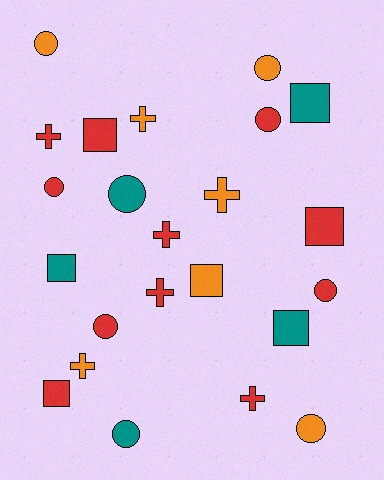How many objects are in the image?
There are 23 objects.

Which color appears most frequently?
Red, with 11 objects.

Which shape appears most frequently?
Circle, with 9 objects.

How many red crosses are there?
There are 4 red crosses.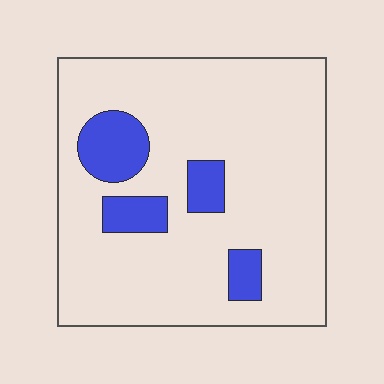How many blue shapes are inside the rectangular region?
4.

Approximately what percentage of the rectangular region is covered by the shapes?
Approximately 15%.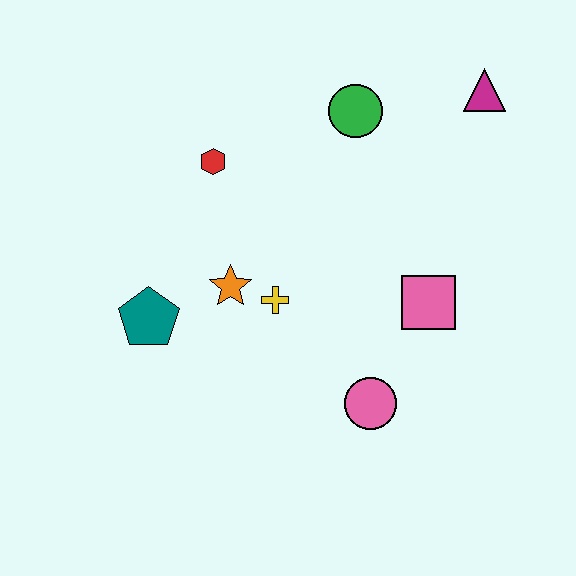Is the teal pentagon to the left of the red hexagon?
Yes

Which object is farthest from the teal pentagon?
The magenta triangle is farthest from the teal pentagon.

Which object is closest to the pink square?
The pink circle is closest to the pink square.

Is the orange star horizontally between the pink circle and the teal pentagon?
Yes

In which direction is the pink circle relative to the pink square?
The pink circle is below the pink square.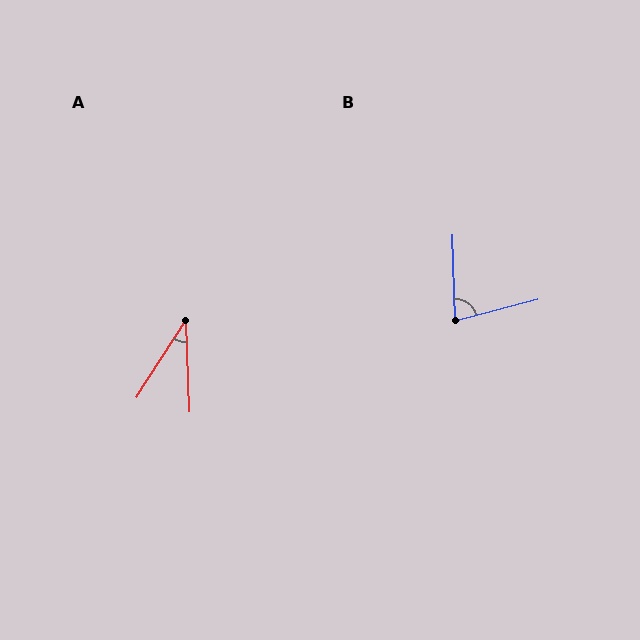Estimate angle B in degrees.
Approximately 77 degrees.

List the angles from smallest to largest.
A (35°), B (77°).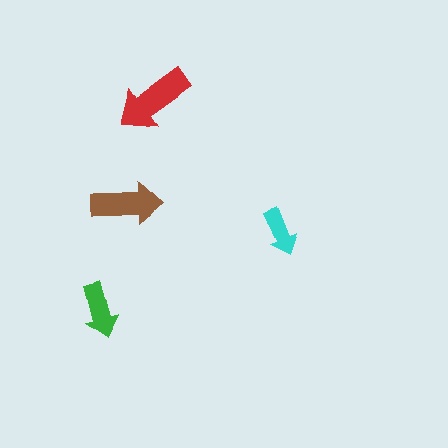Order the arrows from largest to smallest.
the red one, the brown one, the green one, the cyan one.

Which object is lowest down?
The green arrow is bottommost.